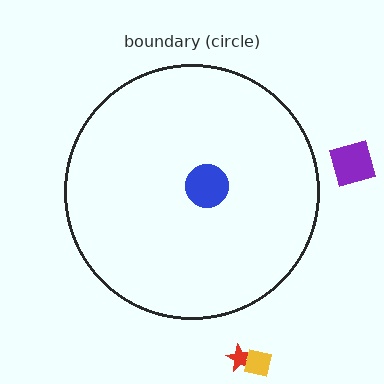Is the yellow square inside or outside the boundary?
Outside.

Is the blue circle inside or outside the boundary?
Inside.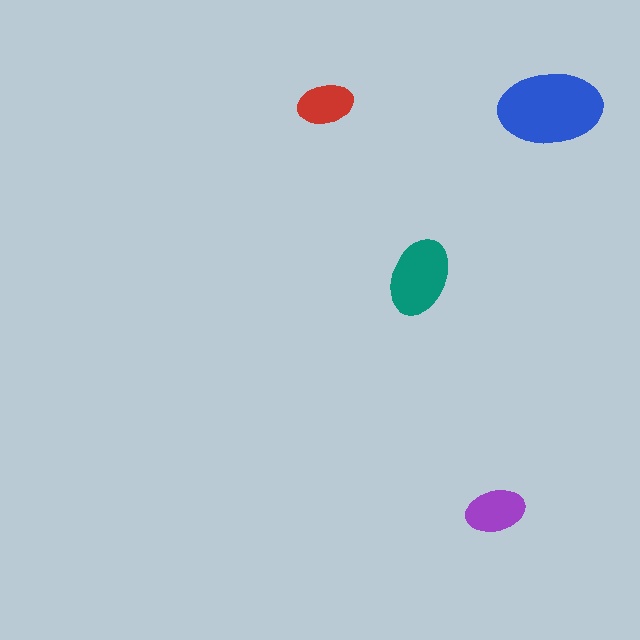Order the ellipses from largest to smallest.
the blue one, the teal one, the purple one, the red one.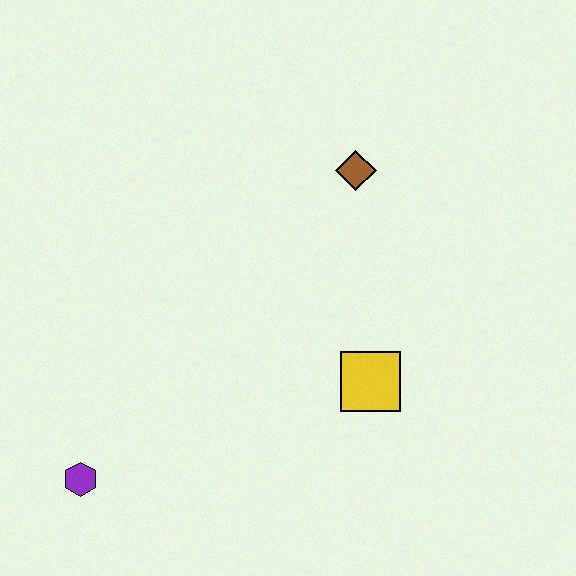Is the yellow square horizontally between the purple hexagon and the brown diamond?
No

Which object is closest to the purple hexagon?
The yellow square is closest to the purple hexagon.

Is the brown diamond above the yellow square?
Yes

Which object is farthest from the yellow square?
The purple hexagon is farthest from the yellow square.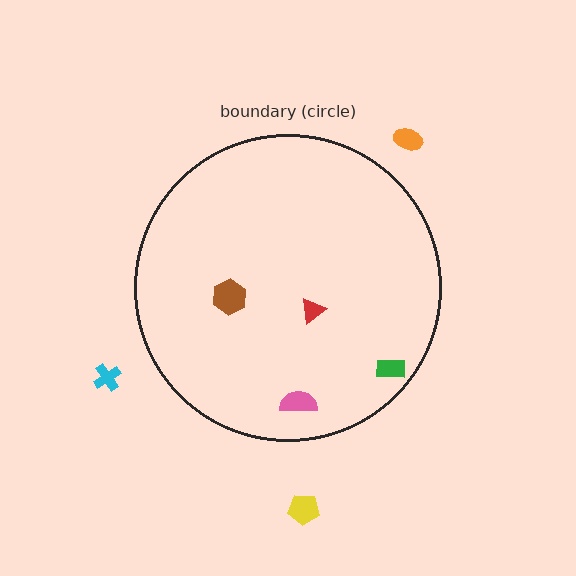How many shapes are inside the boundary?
4 inside, 3 outside.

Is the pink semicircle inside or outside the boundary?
Inside.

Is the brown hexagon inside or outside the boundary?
Inside.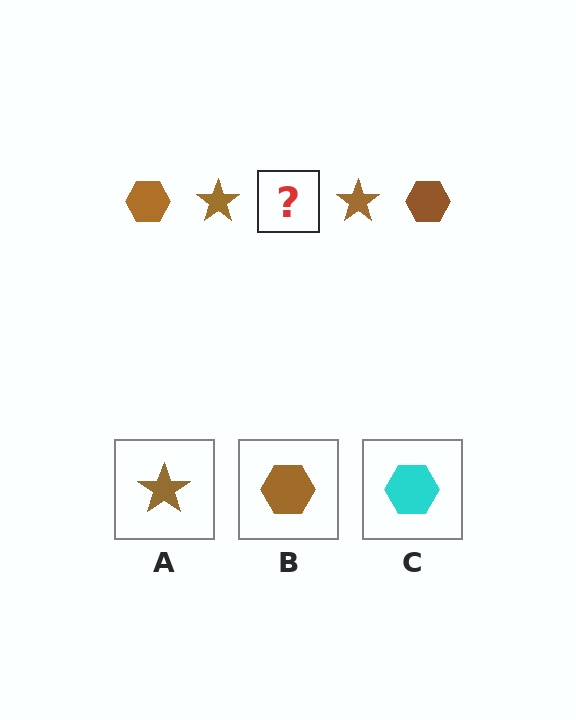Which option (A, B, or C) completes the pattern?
B.